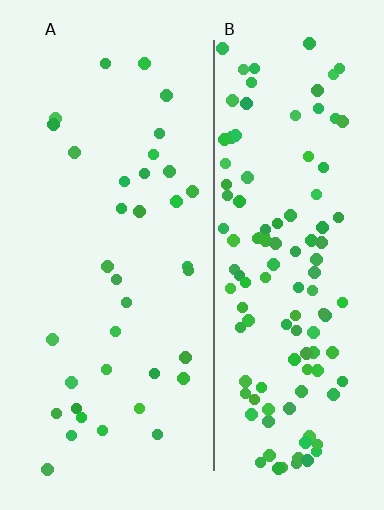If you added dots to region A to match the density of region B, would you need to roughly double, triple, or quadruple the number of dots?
Approximately triple.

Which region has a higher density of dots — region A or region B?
B (the right).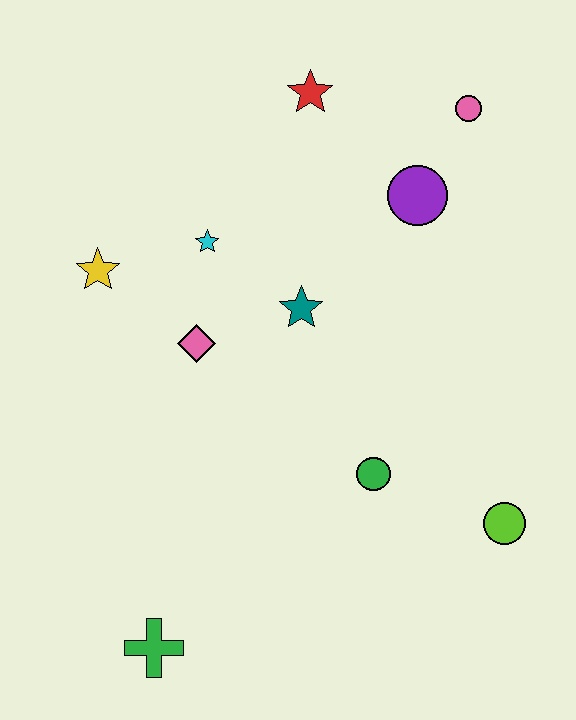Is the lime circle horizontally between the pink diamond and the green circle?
No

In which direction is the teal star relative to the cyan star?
The teal star is to the right of the cyan star.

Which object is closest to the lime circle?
The green circle is closest to the lime circle.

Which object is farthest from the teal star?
The green cross is farthest from the teal star.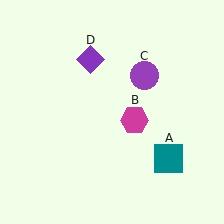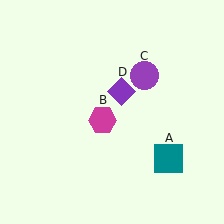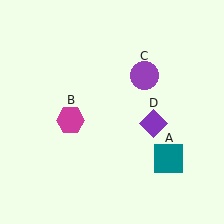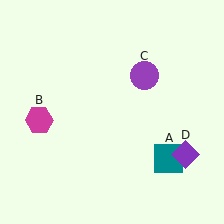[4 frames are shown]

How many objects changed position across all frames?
2 objects changed position: magenta hexagon (object B), purple diamond (object D).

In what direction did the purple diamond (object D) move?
The purple diamond (object D) moved down and to the right.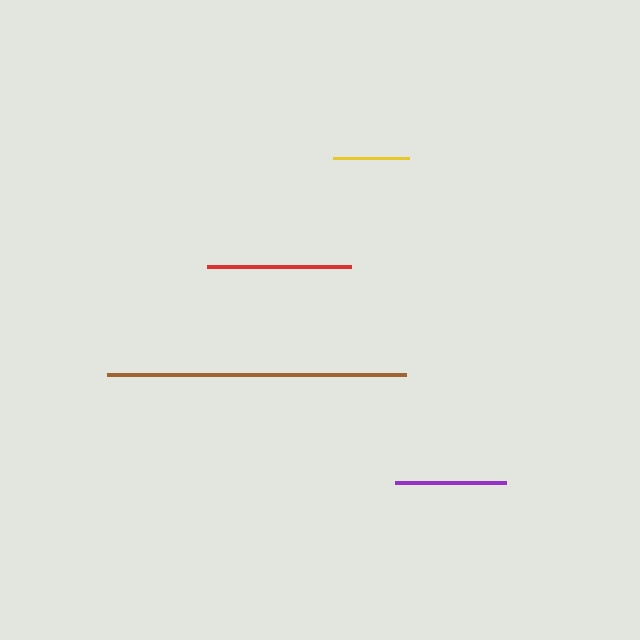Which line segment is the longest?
The brown line is the longest at approximately 299 pixels.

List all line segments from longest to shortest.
From longest to shortest: brown, red, purple, yellow.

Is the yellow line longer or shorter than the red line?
The red line is longer than the yellow line.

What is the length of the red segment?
The red segment is approximately 144 pixels long.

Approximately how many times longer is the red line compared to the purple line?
The red line is approximately 1.3 times the length of the purple line.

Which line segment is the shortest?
The yellow line is the shortest at approximately 76 pixels.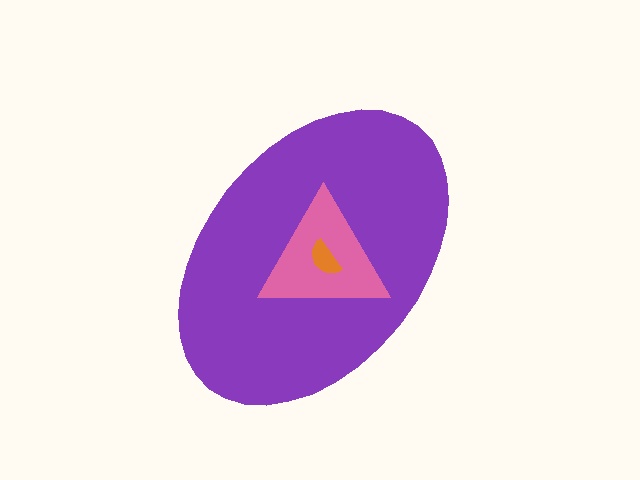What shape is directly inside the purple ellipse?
The pink triangle.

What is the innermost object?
The orange semicircle.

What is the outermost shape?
The purple ellipse.